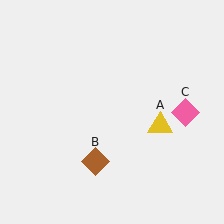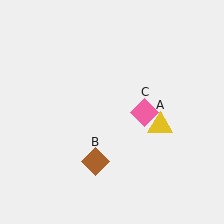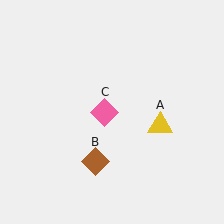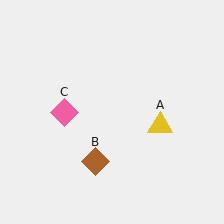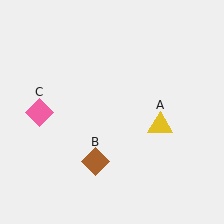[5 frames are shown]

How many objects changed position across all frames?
1 object changed position: pink diamond (object C).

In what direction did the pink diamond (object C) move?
The pink diamond (object C) moved left.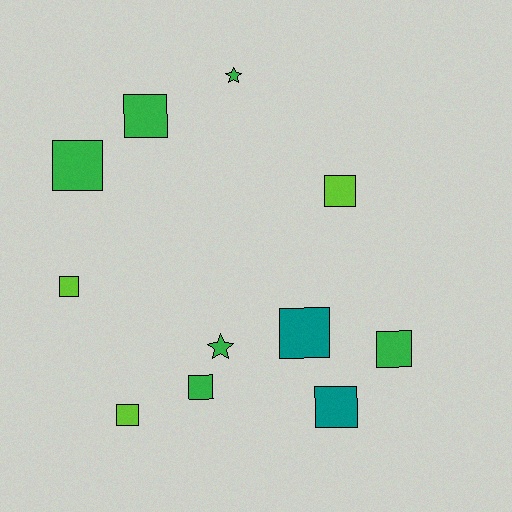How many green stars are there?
There are 2 green stars.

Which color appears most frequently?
Green, with 6 objects.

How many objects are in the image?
There are 11 objects.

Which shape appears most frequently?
Square, with 9 objects.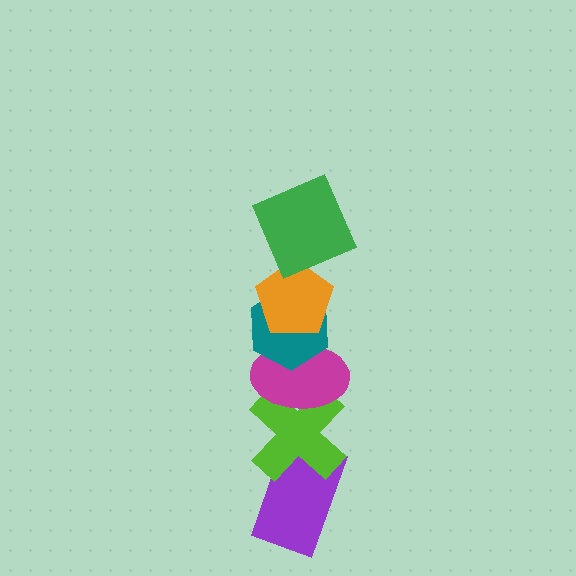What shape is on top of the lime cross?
The magenta ellipse is on top of the lime cross.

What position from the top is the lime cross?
The lime cross is 5th from the top.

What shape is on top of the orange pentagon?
The green square is on top of the orange pentagon.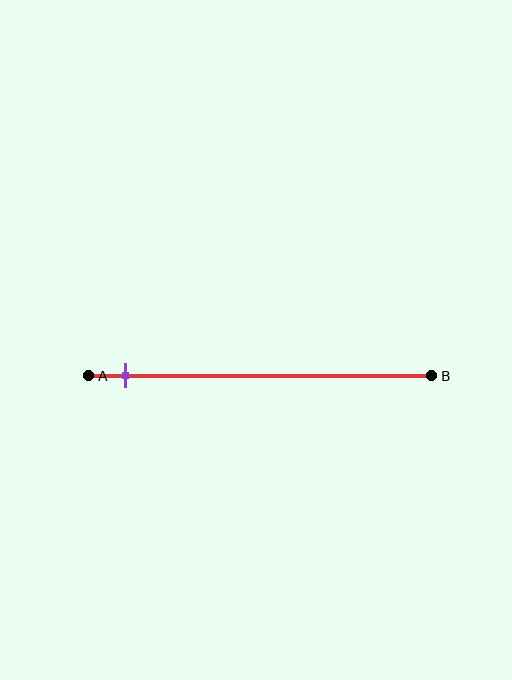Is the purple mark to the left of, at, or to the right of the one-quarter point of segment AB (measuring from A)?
The purple mark is to the left of the one-quarter point of segment AB.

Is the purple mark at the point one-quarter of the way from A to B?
No, the mark is at about 10% from A, not at the 25% one-quarter point.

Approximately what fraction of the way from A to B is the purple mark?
The purple mark is approximately 10% of the way from A to B.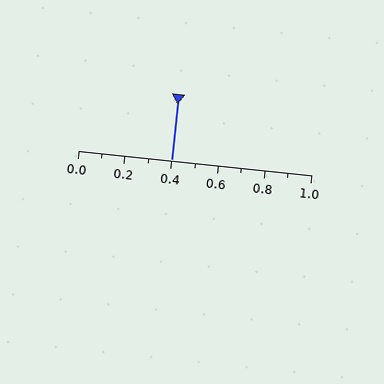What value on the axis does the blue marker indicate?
The marker indicates approximately 0.4.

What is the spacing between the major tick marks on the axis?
The major ticks are spaced 0.2 apart.